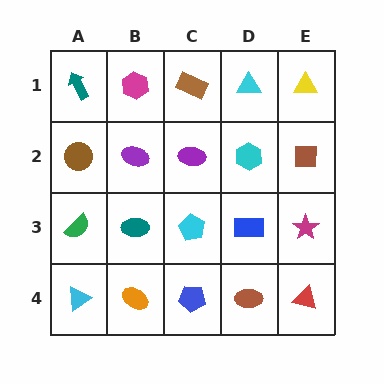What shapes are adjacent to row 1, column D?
A cyan hexagon (row 2, column D), a brown rectangle (row 1, column C), a yellow triangle (row 1, column E).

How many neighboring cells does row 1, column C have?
3.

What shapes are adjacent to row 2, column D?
A cyan triangle (row 1, column D), a blue rectangle (row 3, column D), a purple ellipse (row 2, column C), a brown square (row 2, column E).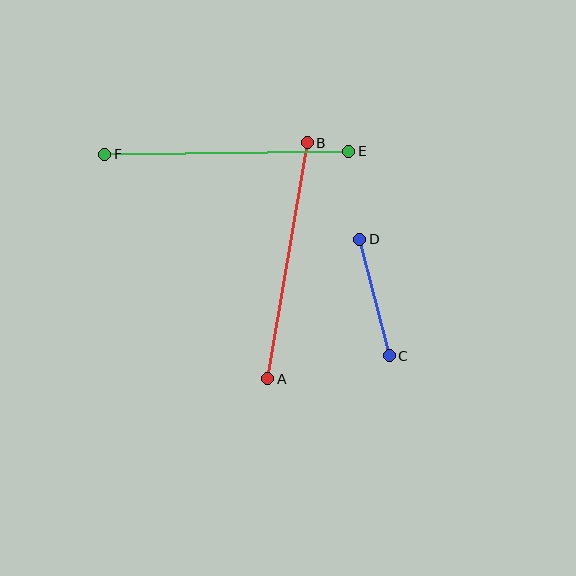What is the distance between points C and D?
The distance is approximately 120 pixels.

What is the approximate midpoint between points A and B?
The midpoint is at approximately (288, 261) pixels.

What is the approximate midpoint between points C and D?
The midpoint is at approximately (374, 298) pixels.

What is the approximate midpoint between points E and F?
The midpoint is at approximately (227, 153) pixels.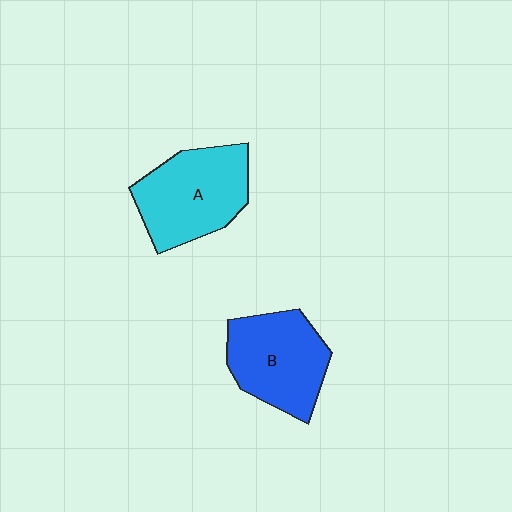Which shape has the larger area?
Shape A (cyan).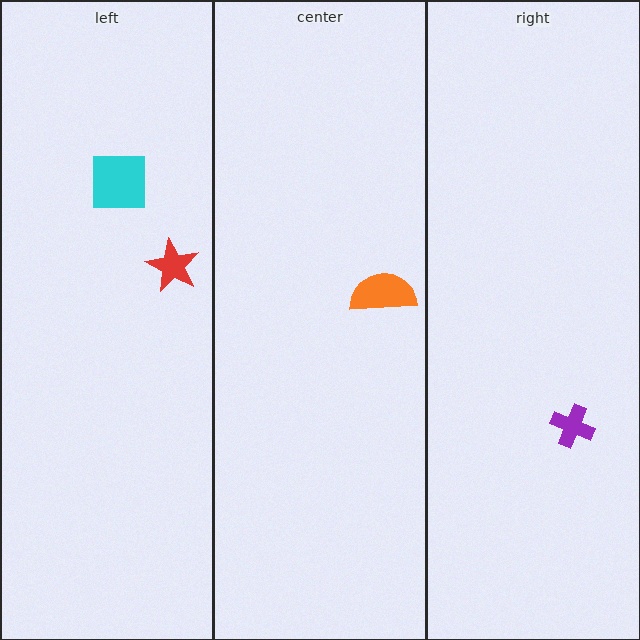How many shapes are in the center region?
1.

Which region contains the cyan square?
The left region.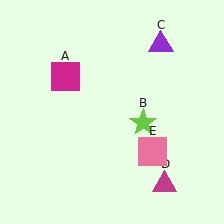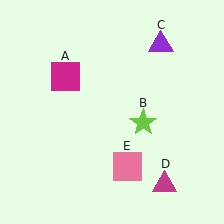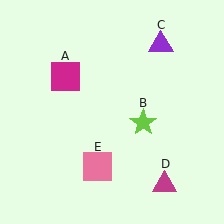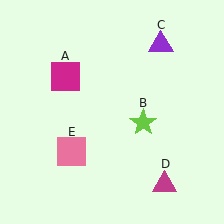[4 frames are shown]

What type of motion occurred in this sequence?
The pink square (object E) rotated clockwise around the center of the scene.